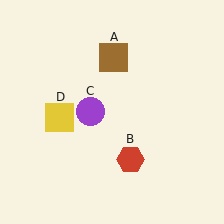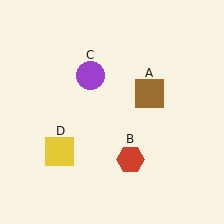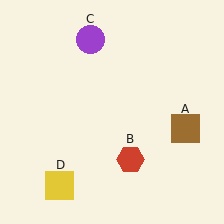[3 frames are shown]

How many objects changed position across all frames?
3 objects changed position: brown square (object A), purple circle (object C), yellow square (object D).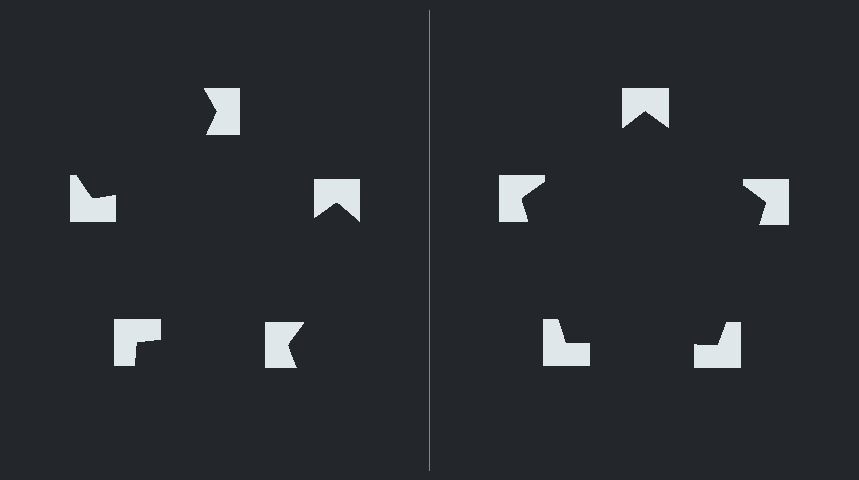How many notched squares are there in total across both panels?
10 — 5 on each side.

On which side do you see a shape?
An illusory pentagon appears on the right side. On the left side the wedge cuts are rotated, so no coherent shape forms.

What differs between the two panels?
The notched squares are positioned identically on both sides; only the wedge orientations differ. On the right they align to a pentagon; on the left they are misaligned.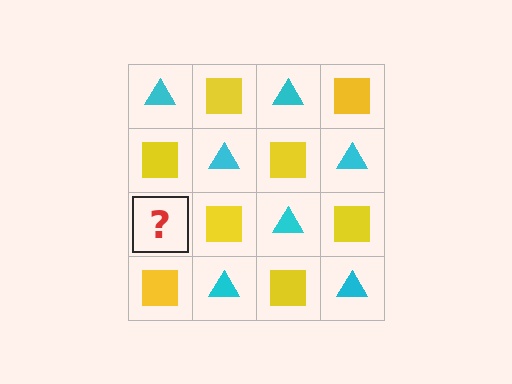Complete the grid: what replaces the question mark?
The question mark should be replaced with a cyan triangle.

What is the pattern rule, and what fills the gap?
The rule is that it alternates cyan triangle and yellow square in a checkerboard pattern. The gap should be filled with a cyan triangle.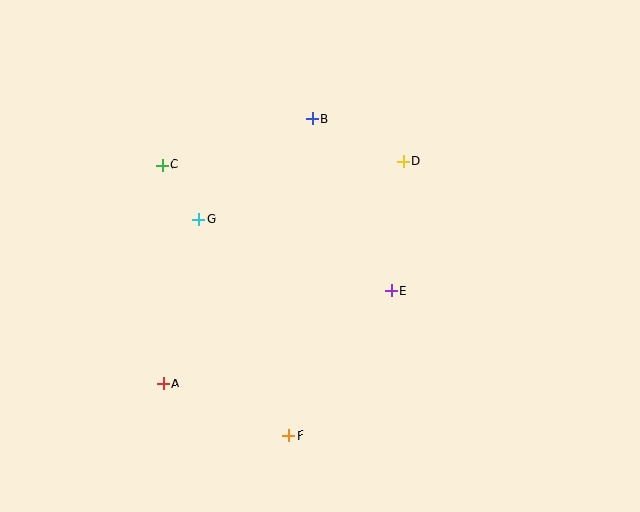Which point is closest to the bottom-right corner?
Point E is closest to the bottom-right corner.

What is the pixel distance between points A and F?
The distance between A and F is 136 pixels.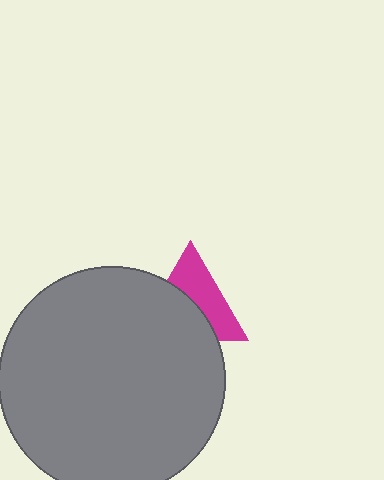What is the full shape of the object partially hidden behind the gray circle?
The partially hidden object is a magenta triangle.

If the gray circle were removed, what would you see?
You would see the complete magenta triangle.